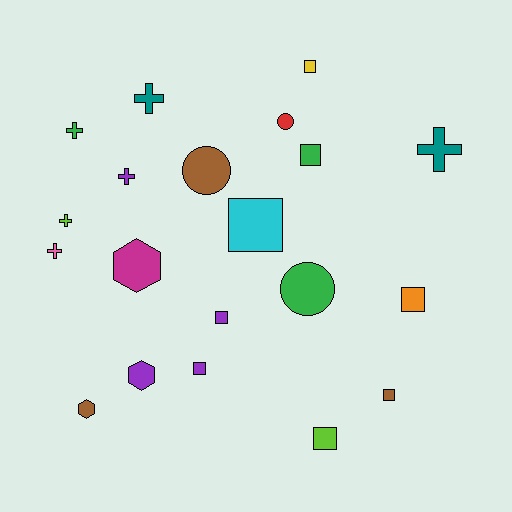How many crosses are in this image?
There are 6 crosses.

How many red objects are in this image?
There is 1 red object.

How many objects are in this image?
There are 20 objects.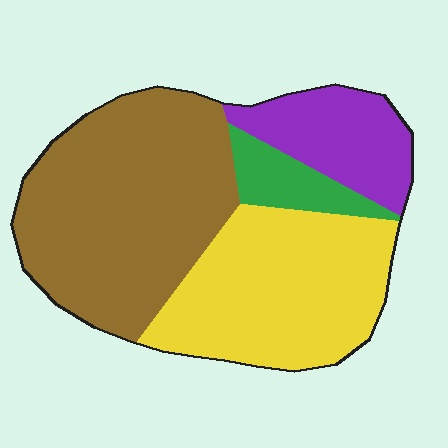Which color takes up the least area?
Green, at roughly 10%.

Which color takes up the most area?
Brown, at roughly 45%.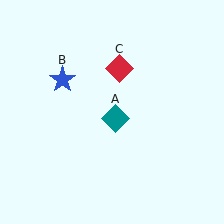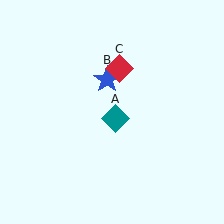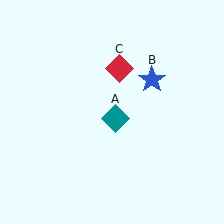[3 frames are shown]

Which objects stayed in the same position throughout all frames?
Teal diamond (object A) and red diamond (object C) remained stationary.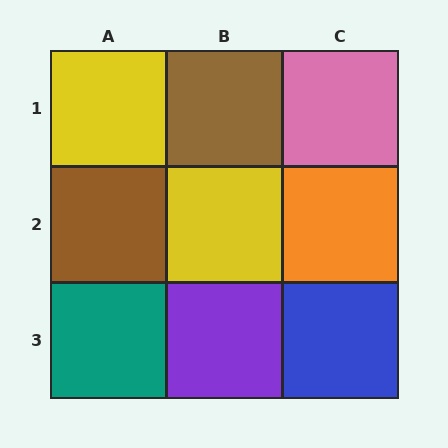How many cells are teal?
1 cell is teal.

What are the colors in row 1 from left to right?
Yellow, brown, pink.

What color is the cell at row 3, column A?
Teal.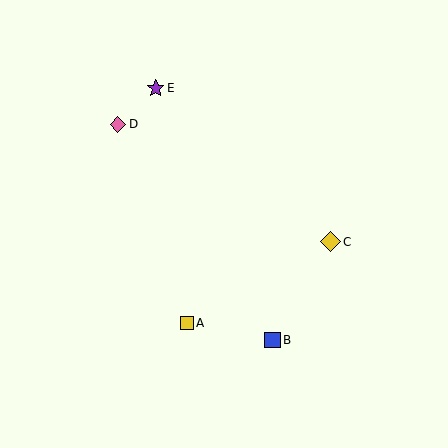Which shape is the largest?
The yellow diamond (labeled C) is the largest.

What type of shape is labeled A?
Shape A is a yellow square.